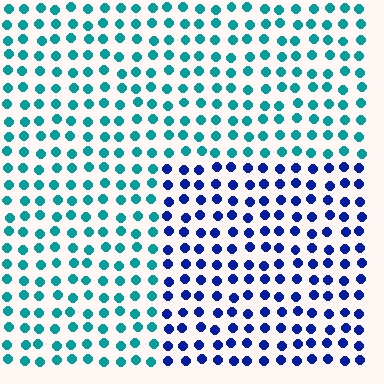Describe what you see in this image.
The image is filled with small teal elements in a uniform arrangement. A rectangle-shaped region is visible where the elements are tinted to a slightly different hue, forming a subtle color boundary.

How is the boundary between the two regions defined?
The boundary is defined purely by a slight shift in hue (about 54 degrees). Spacing, size, and orientation are identical on both sides.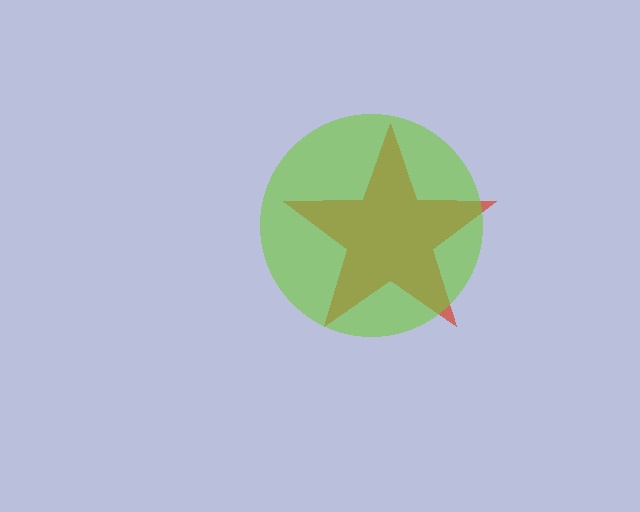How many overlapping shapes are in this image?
There are 2 overlapping shapes in the image.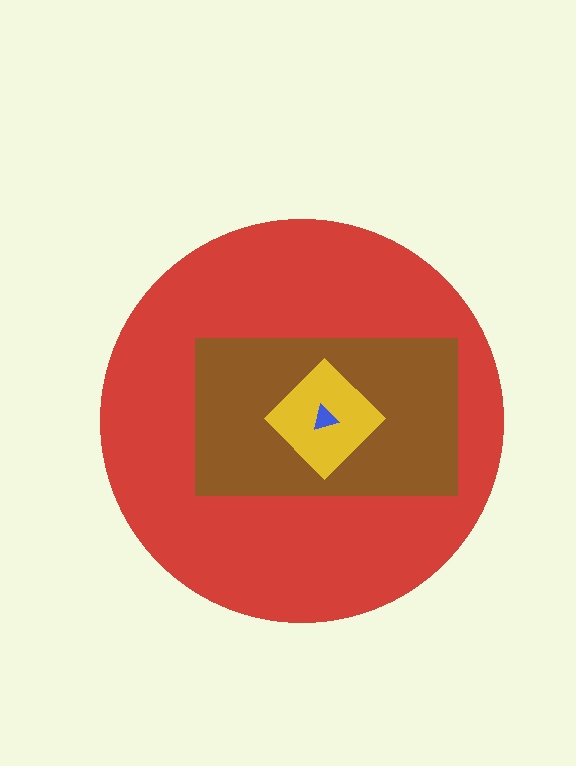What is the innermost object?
The blue triangle.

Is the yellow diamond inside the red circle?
Yes.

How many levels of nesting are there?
4.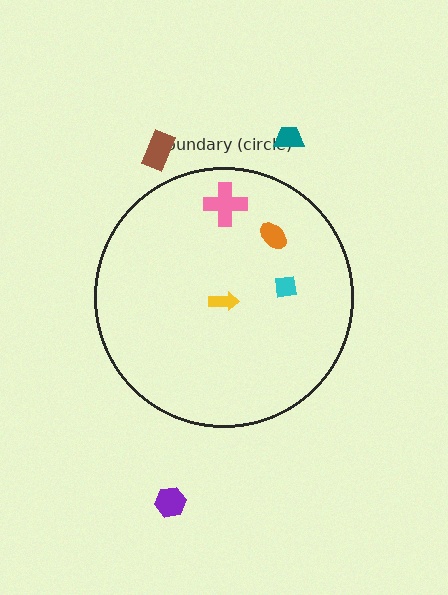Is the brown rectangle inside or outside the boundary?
Outside.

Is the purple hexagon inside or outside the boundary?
Outside.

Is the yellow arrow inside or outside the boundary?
Inside.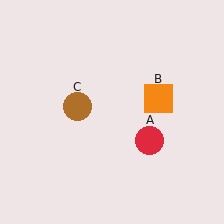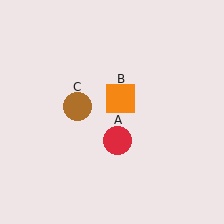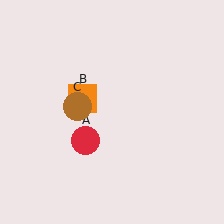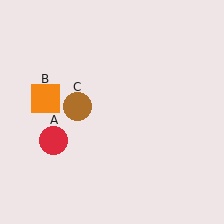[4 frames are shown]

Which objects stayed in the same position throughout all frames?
Brown circle (object C) remained stationary.